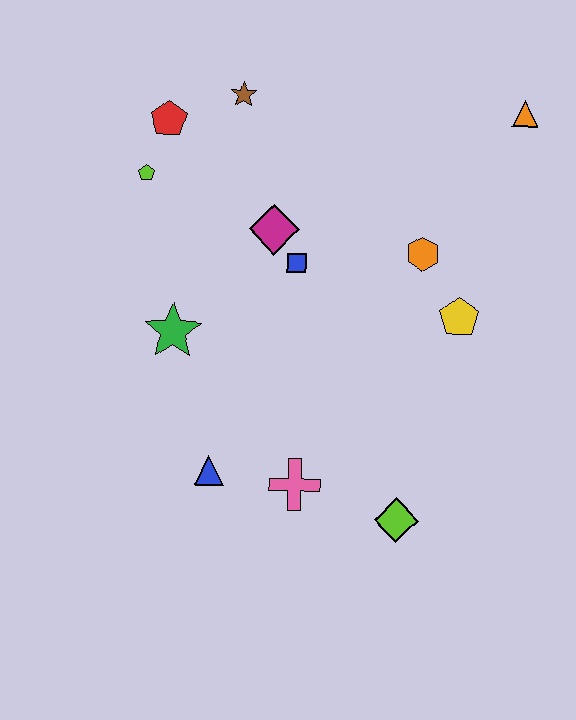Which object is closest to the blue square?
The magenta diamond is closest to the blue square.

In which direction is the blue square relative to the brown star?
The blue square is below the brown star.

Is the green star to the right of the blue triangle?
No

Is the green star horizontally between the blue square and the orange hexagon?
No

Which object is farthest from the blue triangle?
The orange triangle is farthest from the blue triangle.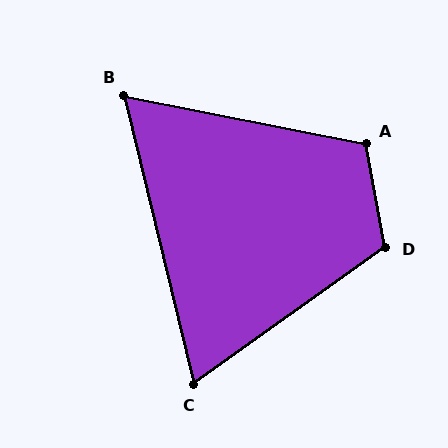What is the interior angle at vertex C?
Approximately 68 degrees (acute).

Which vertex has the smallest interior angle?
B, at approximately 65 degrees.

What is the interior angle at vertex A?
Approximately 112 degrees (obtuse).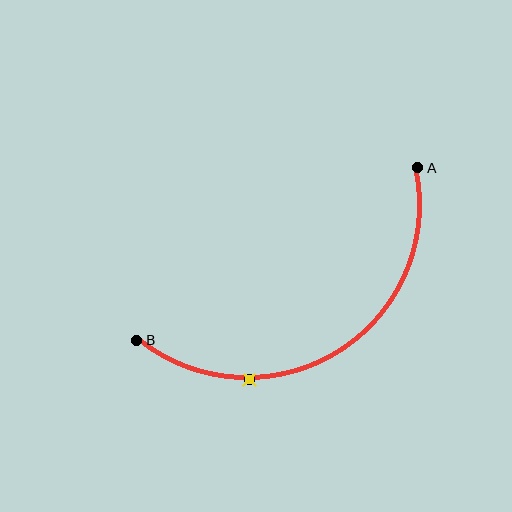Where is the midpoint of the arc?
The arc midpoint is the point on the curve farthest from the straight line joining A and B. It sits below that line.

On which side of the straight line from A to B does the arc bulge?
The arc bulges below the straight line connecting A and B.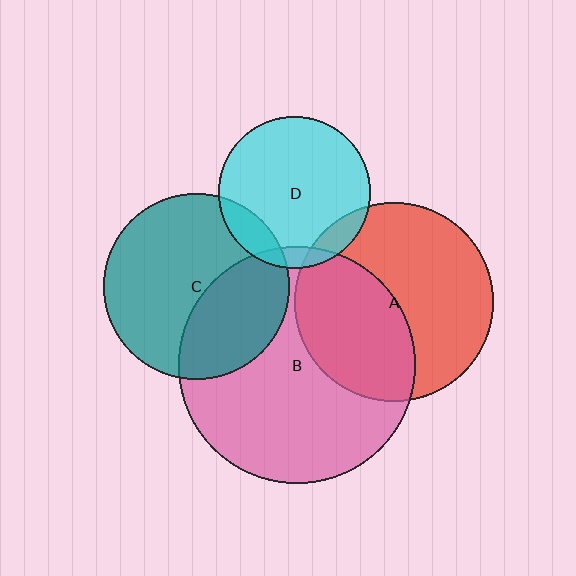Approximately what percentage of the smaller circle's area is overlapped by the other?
Approximately 40%.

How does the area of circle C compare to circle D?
Approximately 1.5 times.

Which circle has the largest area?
Circle B (pink).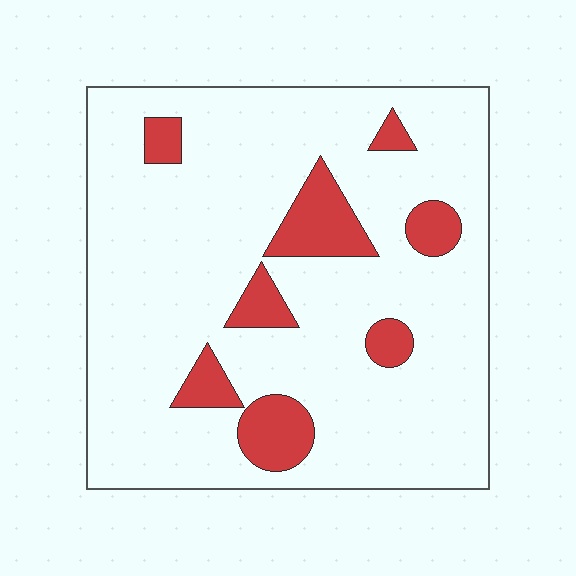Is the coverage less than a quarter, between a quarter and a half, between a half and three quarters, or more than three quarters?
Less than a quarter.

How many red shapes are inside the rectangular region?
8.